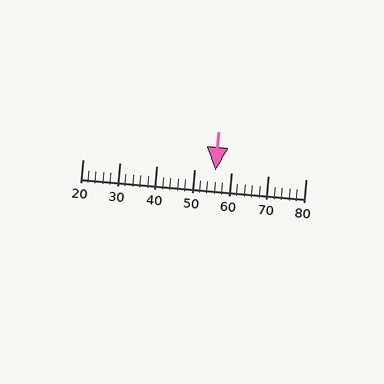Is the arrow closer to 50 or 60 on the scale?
The arrow is closer to 60.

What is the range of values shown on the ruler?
The ruler shows values from 20 to 80.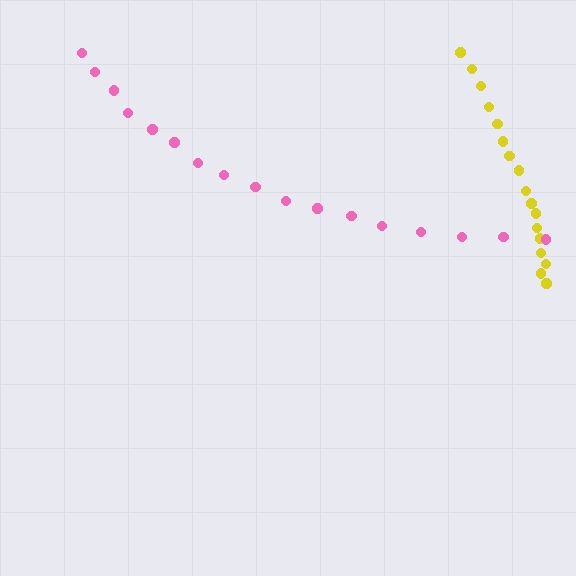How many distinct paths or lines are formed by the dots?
There are 2 distinct paths.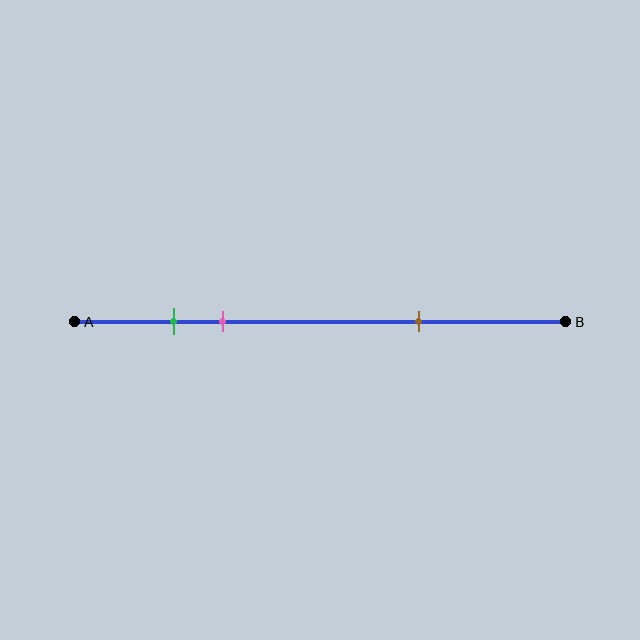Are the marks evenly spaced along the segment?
No, the marks are not evenly spaced.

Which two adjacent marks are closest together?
The green and pink marks are the closest adjacent pair.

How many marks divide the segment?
There are 3 marks dividing the segment.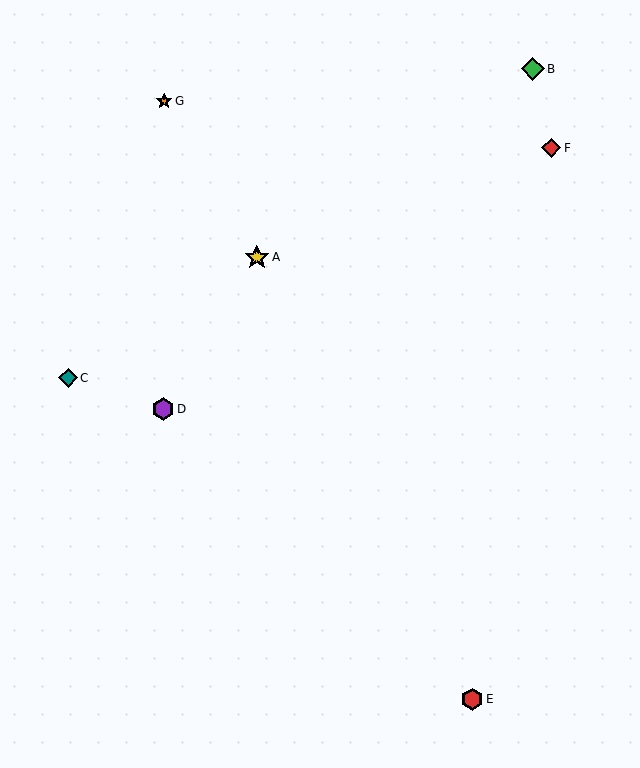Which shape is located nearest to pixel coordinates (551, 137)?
The red diamond (labeled F) at (551, 148) is nearest to that location.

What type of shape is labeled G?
Shape G is an orange star.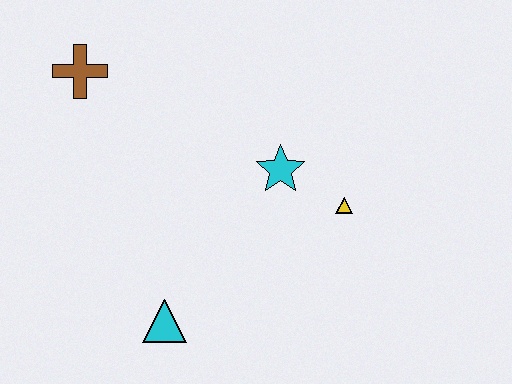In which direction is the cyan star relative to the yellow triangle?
The cyan star is to the left of the yellow triangle.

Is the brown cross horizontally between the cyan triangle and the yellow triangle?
No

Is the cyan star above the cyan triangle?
Yes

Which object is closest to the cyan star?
The yellow triangle is closest to the cyan star.